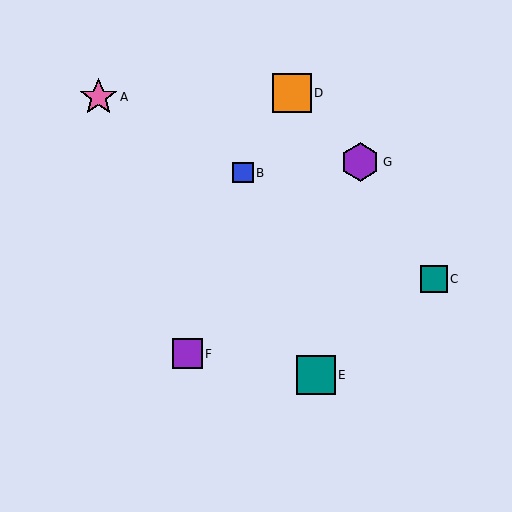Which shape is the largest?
The teal square (labeled E) is the largest.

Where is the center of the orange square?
The center of the orange square is at (292, 93).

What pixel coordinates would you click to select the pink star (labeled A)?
Click at (98, 97) to select the pink star A.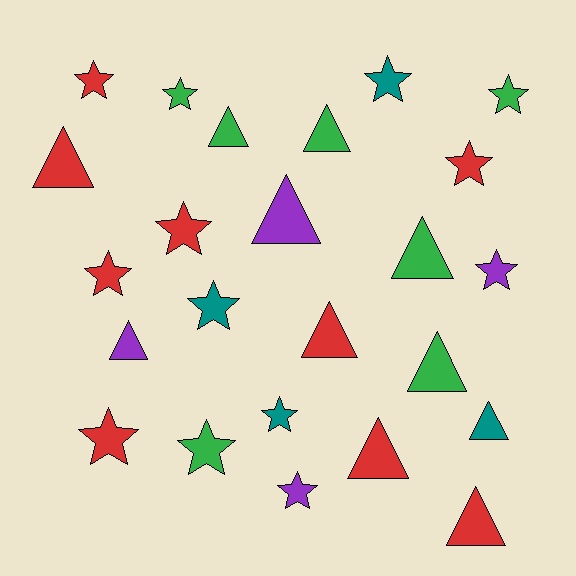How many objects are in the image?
There are 24 objects.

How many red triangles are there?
There are 4 red triangles.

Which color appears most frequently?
Red, with 9 objects.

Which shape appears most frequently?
Star, with 13 objects.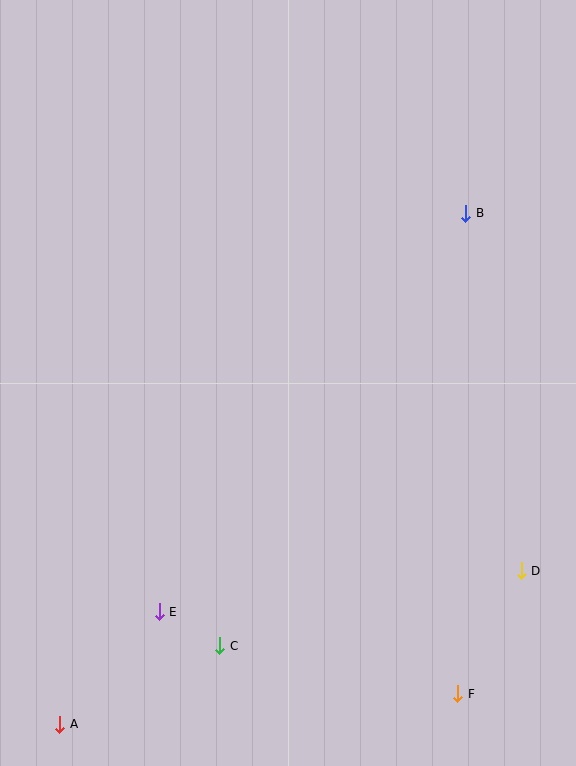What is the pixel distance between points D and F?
The distance between D and F is 139 pixels.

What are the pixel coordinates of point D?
Point D is at (521, 571).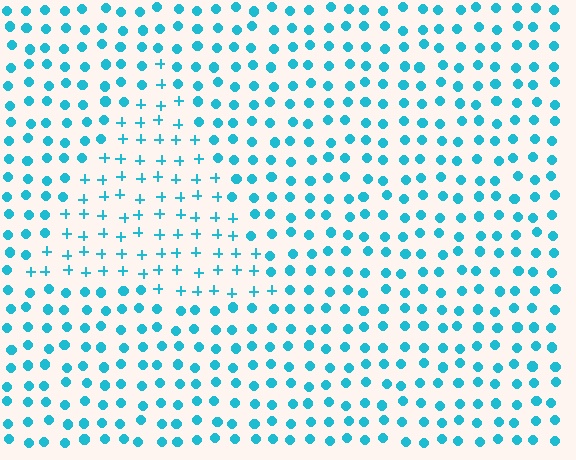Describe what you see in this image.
The image is filled with small cyan elements arranged in a uniform grid. A triangle-shaped region contains plus signs, while the surrounding area contains circles. The boundary is defined purely by the change in element shape.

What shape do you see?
I see a triangle.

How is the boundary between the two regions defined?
The boundary is defined by a change in element shape: plus signs inside vs. circles outside. All elements share the same color and spacing.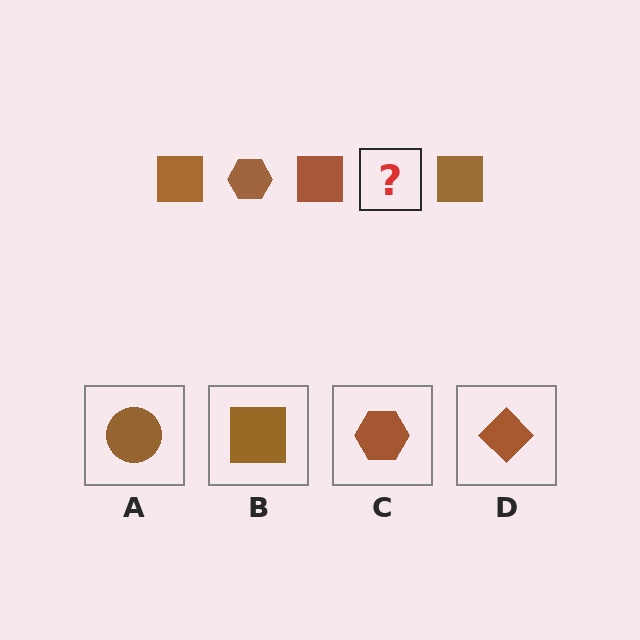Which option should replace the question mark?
Option C.